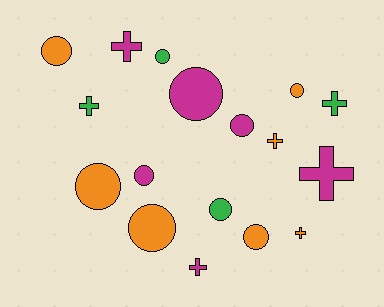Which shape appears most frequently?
Circle, with 10 objects.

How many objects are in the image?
There are 17 objects.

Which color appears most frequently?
Orange, with 7 objects.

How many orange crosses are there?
There are 2 orange crosses.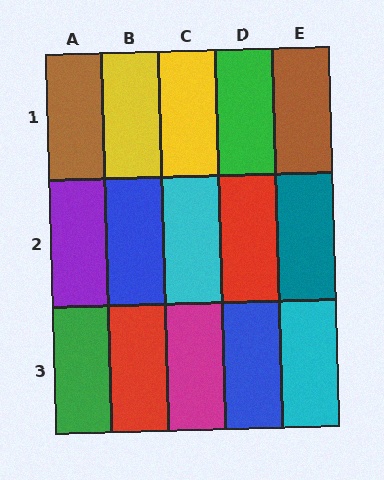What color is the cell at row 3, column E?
Cyan.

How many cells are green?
2 cells are green.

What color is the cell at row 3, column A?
Green.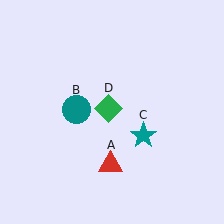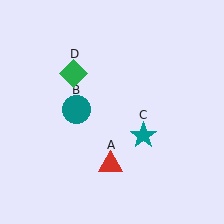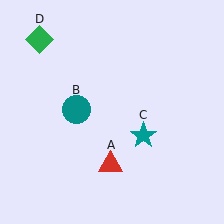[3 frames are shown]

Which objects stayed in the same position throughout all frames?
Red triangle (object A) and teal circle (object B) and teal star (object C) remained stationary.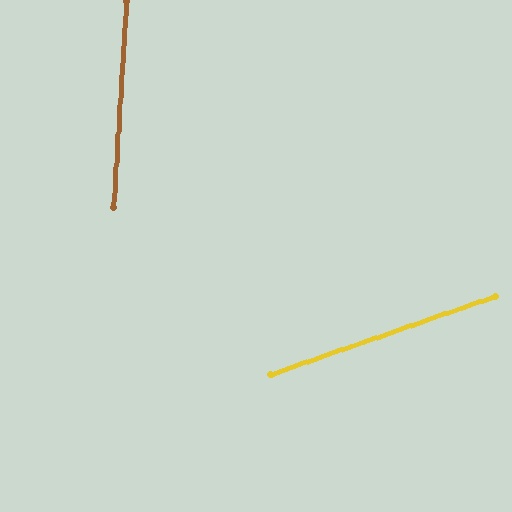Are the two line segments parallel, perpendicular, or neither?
Neither parallel nor perpendicular — they differ by about 67°.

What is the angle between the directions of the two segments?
Approximately 67 degrees.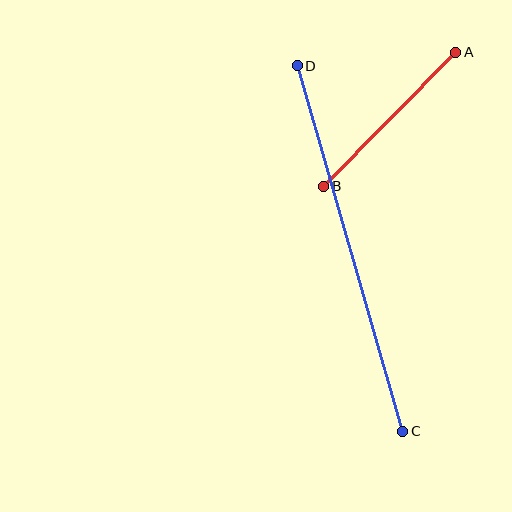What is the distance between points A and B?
The distance is approximately 188 pixels.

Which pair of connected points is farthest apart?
Points C and D are farthest apart.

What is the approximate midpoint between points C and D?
The midpoint is at approximately (350, 249) pixels.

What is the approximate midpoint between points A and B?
The midpoint is at approximately (390, 119) pixels.